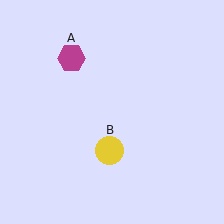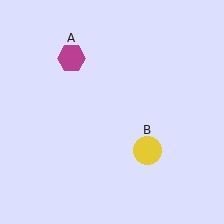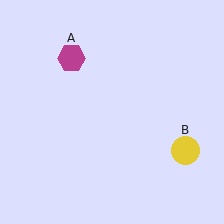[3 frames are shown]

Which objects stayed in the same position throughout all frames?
Magenta hexagon (object A) remained stationary.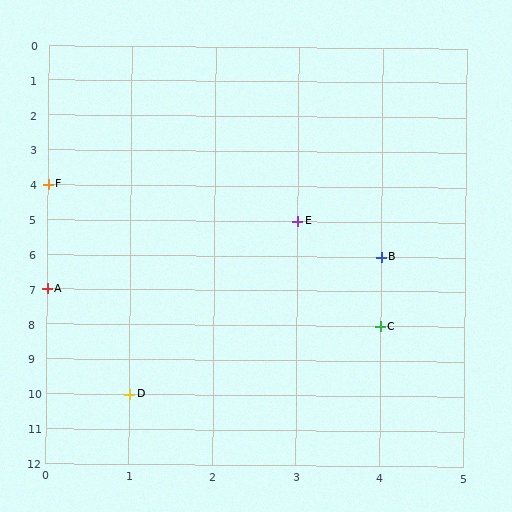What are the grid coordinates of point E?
Point E is at grid coordinates (3, 5).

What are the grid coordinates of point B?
Point B is at grid coordinates (4, 6).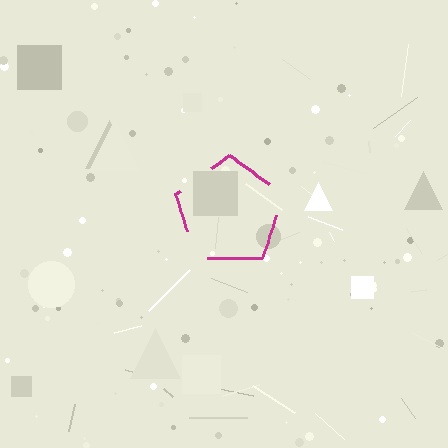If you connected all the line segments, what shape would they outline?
They would outline a pentagon.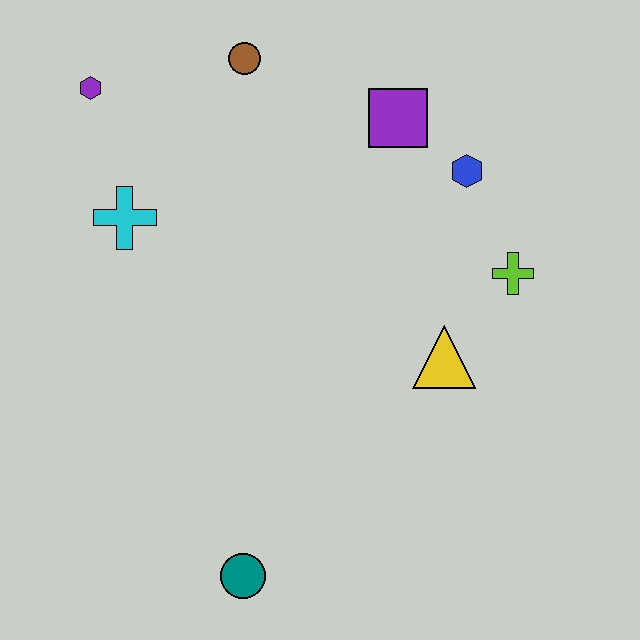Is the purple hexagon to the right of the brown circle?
No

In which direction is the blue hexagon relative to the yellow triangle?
The blue hexagon is above the yellow triangle.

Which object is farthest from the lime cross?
The purple hexagon is farthest from the lime cross.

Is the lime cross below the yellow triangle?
No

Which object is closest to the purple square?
The blue hexagon is closest to the purple square.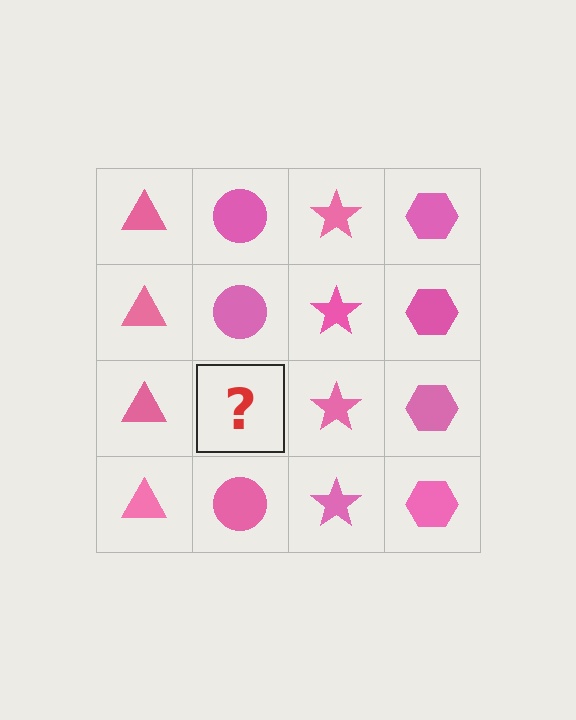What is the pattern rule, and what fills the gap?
The rule is that each column has a consistent shape. The gap should be filled with a pink circle.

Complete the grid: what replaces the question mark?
The question mark should be replaced with a pink circle.